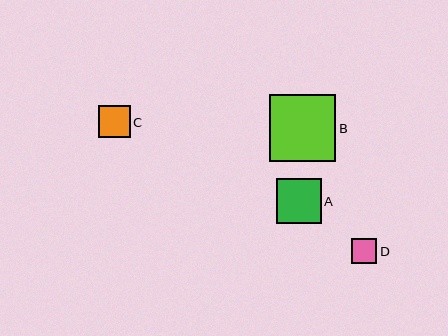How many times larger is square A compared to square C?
Square A is approximately 1.4 times the size of square C.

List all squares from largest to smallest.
From largest to smallest: B, A, C, D.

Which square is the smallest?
Square D is the smallest with a size of approximately 25 pixels.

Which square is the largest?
Square B is the largest with a size of approximately 67 pixels.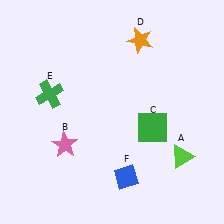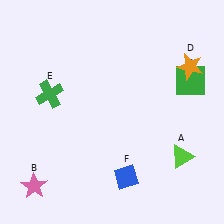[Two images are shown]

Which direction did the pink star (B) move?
The pink star (B) moved down.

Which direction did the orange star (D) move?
The orange star (D) moved right.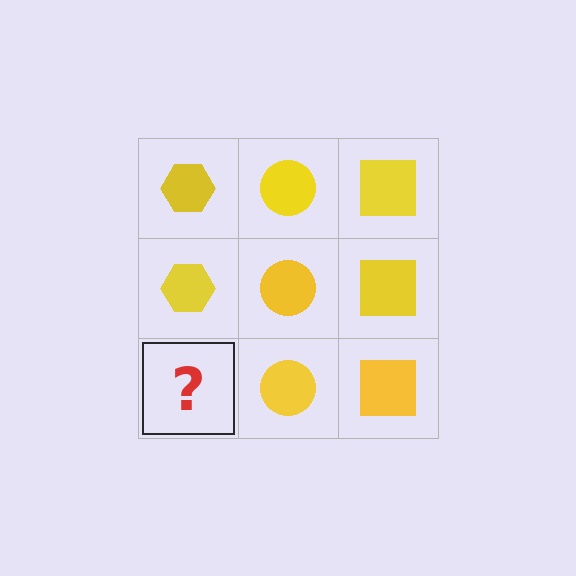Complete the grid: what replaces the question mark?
The question mark should be replaced with a yellow hexagon.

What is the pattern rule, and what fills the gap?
The rule is that each column has a consistent shape. The gap should be filled with a yellow hexagon.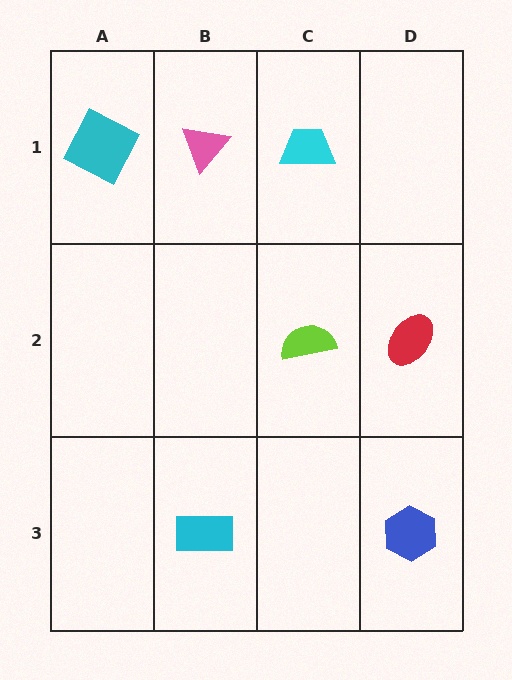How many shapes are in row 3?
2 shapes.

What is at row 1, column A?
A cyan square.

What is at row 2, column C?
A lime semicircle.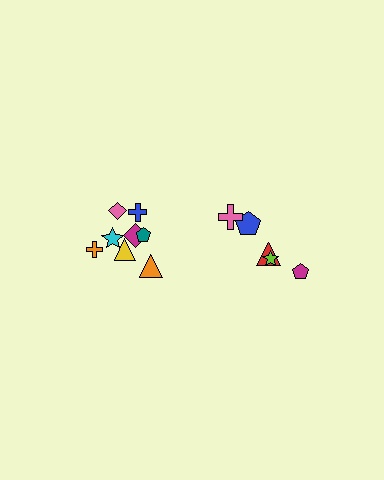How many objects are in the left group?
There are 8 objects.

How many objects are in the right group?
There are 5 objects.